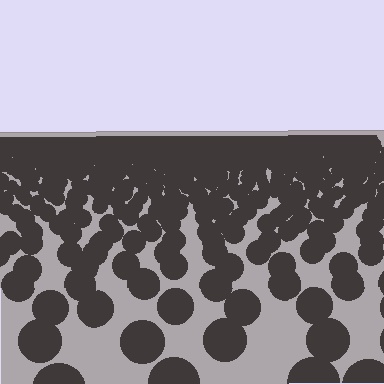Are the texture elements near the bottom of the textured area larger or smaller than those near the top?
Larger. Near the bottom, elements are closer to the viewer and appear at a bigger on-screen size.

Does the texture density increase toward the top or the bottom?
Density increases toward the top.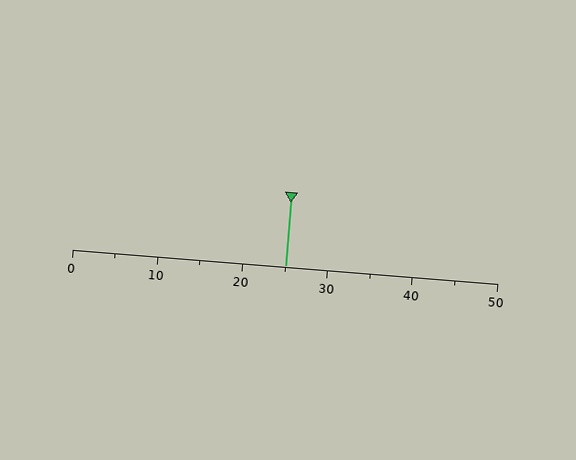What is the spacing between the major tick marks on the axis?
The major ticks are spaced 10 apart.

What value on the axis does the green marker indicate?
The marker indicates approximately 25.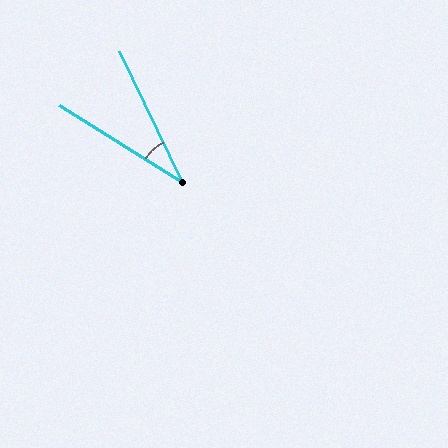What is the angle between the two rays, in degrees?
Approximately 32 degrees.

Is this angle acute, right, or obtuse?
It is acute.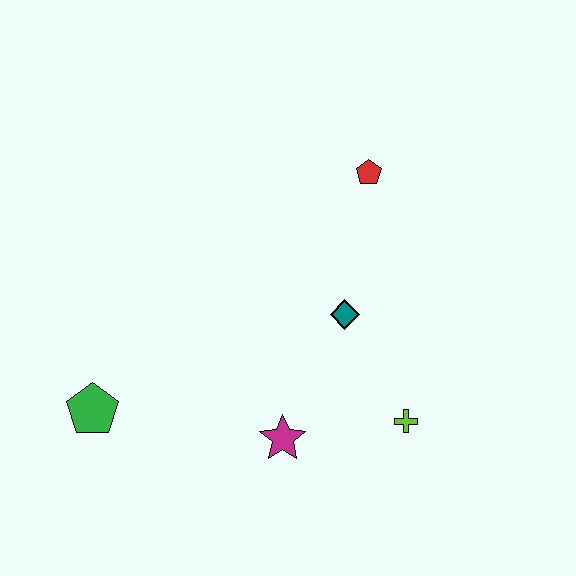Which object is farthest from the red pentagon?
The green pentagon is farthest from the red pentagon.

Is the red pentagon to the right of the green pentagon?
Yes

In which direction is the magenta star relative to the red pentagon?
The magenta star is below the red pentagon.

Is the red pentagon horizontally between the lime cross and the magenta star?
Yes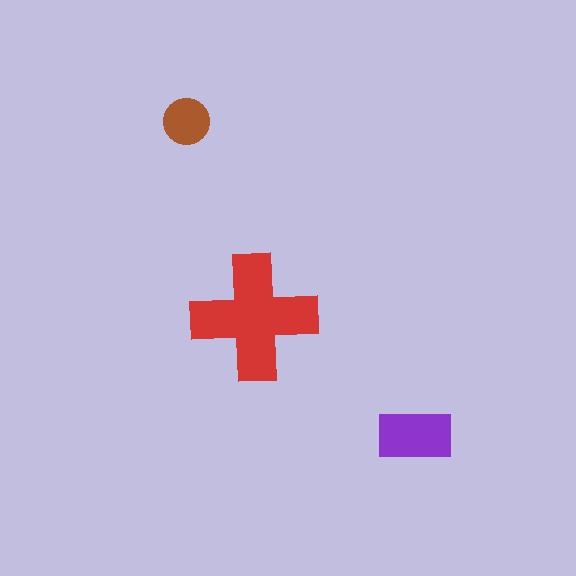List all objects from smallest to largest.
The brown circle, the purple rectangle, the red cross.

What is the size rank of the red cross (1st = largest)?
1st.